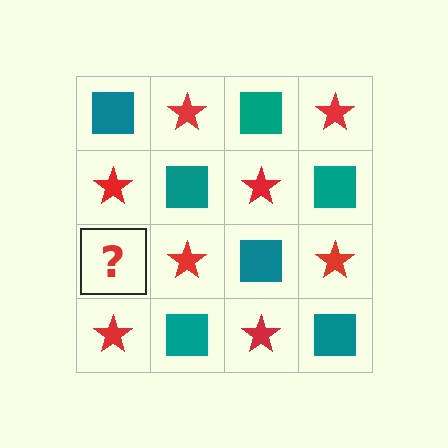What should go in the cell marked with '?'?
The missing cell should contain a teal square.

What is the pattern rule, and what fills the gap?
The rule is that it alternates teal square and red star in a checkerboard pattern. The gap should be filled with a teal square.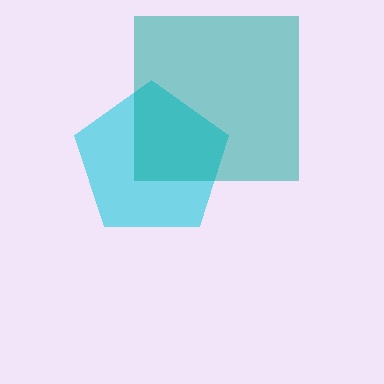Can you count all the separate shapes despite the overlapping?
Yes, there are 2 separate shapes.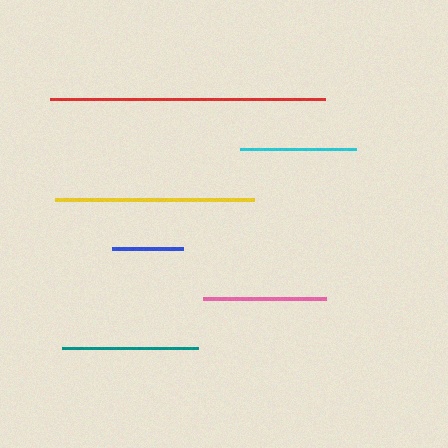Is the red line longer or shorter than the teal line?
The red line is longer than the teal line.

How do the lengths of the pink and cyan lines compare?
The pink and cyan lines are approximately the same length.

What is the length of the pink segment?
The pink segment is approximately 124 pixels long.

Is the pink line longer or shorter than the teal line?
The teal line is longer than the pink line.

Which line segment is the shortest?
The blue line is the shortest at approximately 71 pixels.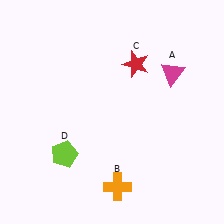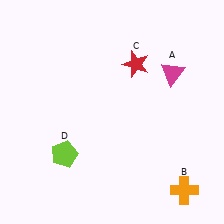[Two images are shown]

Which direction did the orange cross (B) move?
The orange cross (B) moved right.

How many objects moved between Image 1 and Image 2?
1 object moved between the two images.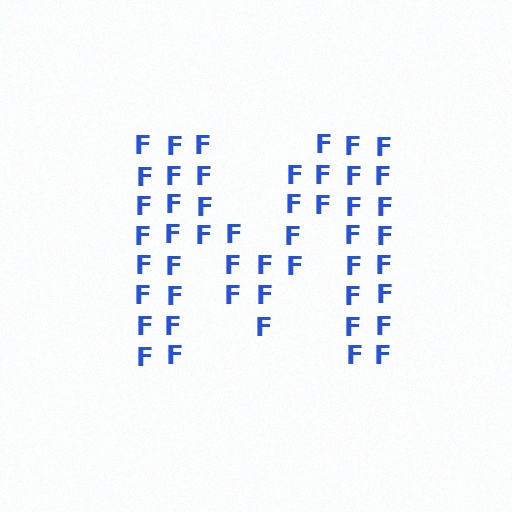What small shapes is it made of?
It is made of small letter F's.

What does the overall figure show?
The overall figure shows the letter M.